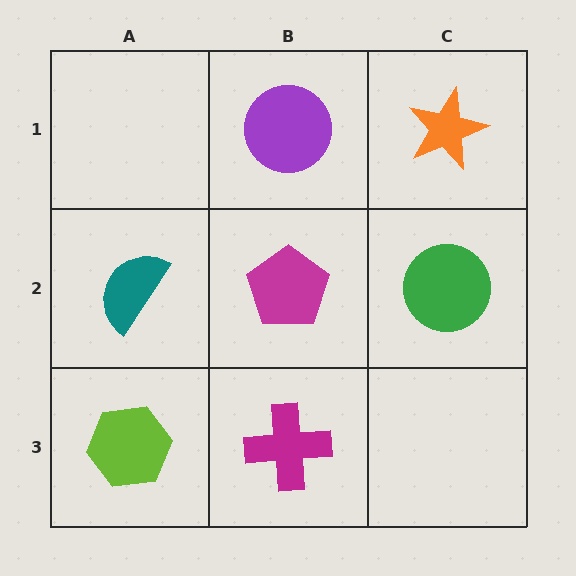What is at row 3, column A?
A lime hexagon.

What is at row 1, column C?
An orange star.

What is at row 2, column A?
A teal semicircle.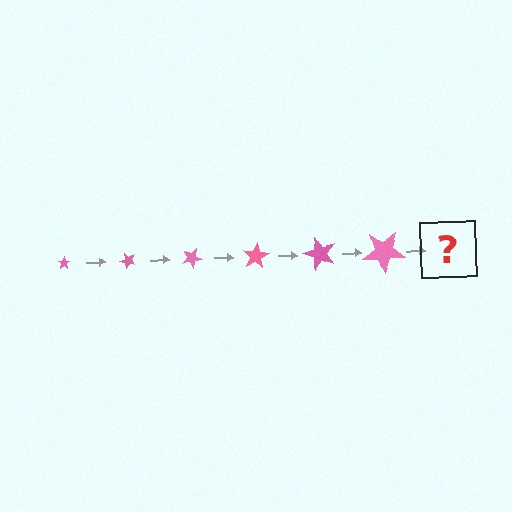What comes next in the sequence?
The next element should be a star, larger than the previous one and rotated 300 degrees from the start.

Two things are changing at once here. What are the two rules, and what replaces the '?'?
The two rules are that the star grows larger each step and it rotates 50 degrees each step. The '?' should be a star, larger than the previous one and rotated 300 degrees from the start.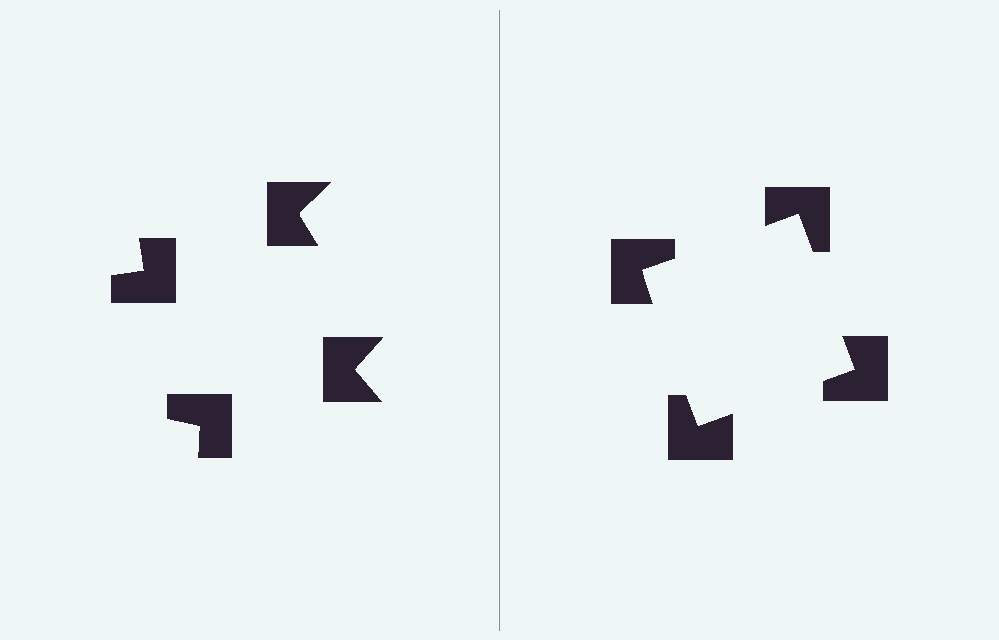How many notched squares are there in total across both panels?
8 — 4 on each side.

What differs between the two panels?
The notched squares are positioned identically on both sides; only the wedge orientations differ. On the right they align to a square; on the left they are misaligned.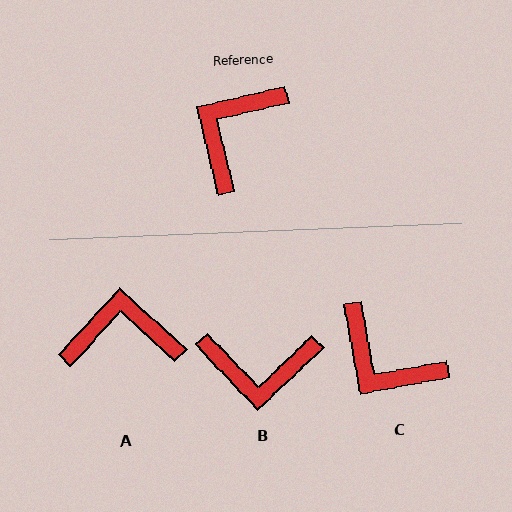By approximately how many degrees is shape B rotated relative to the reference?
Approximately 120 degrees counter-clockwise.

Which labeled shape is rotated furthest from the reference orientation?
B, about 120 degrees away.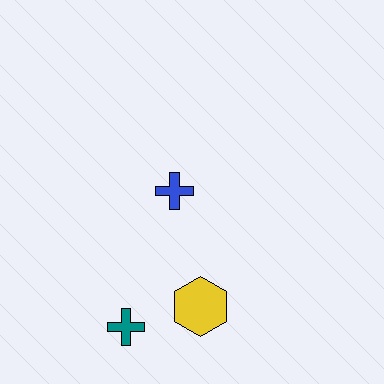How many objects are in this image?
There are 3 objects.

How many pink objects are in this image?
There are no pink objects.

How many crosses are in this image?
There are 2 crosses.